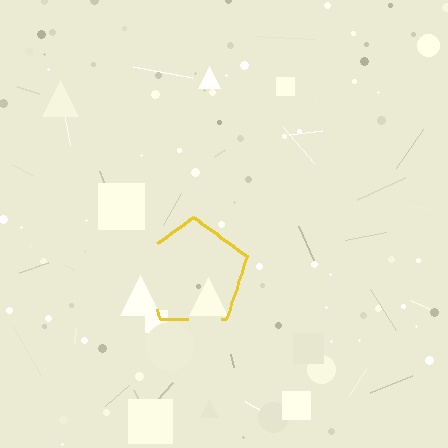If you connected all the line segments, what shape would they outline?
They would outline a pentagon.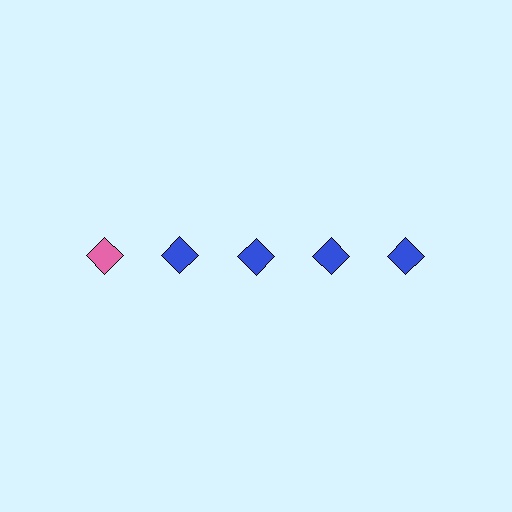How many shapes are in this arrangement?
There are 5 shapes arranged in a grid pattern.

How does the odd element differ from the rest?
It has a different color: pink instead of blue.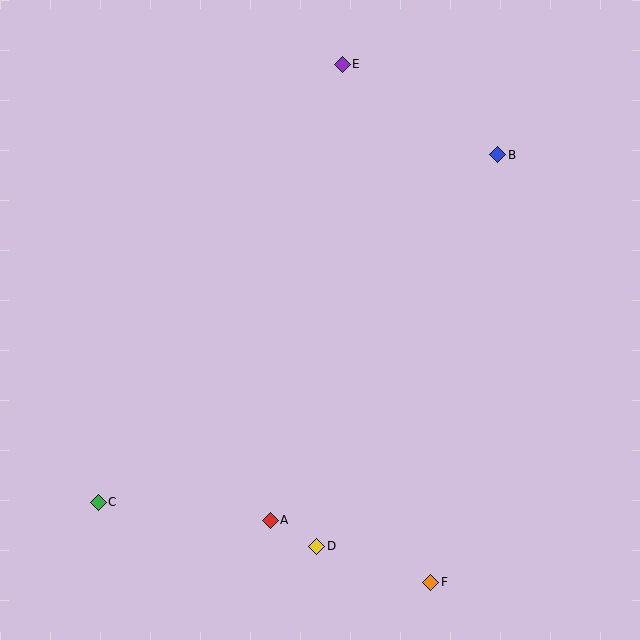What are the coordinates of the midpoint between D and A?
The midpoint between D and A is at (294, 533).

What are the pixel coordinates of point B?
Point B is at (498, 155).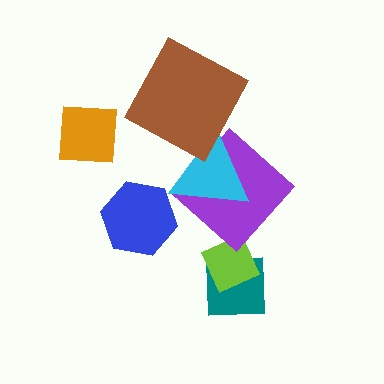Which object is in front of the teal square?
The lime diamond is in front of the teal square.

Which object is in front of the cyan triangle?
The brown square is in front of the cyan triangle.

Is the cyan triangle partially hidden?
Yes, it is partially covered by another shape.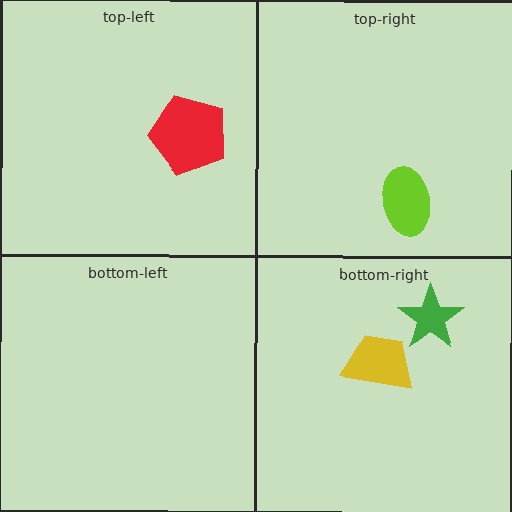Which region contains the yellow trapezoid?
The bottom-right region.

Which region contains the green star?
The bottom-right region.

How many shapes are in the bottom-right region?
2.